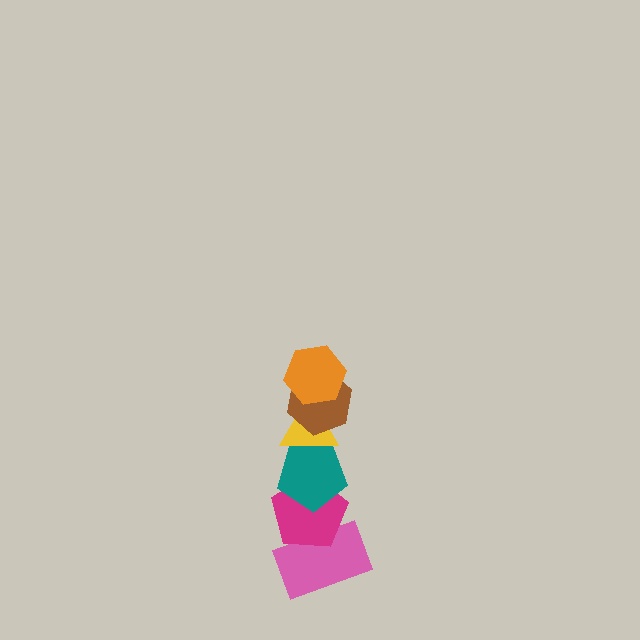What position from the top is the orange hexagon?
The orange hexagon is 1st from the top.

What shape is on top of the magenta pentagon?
The teal pentagon is on top of the magenta pentagon.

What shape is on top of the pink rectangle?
The magenta pentagon is on top of the pink rectangle.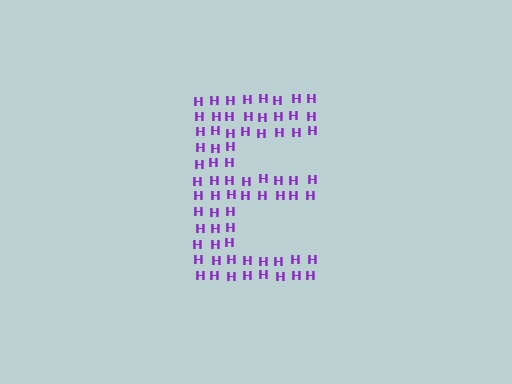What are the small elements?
The small elements are letter H's.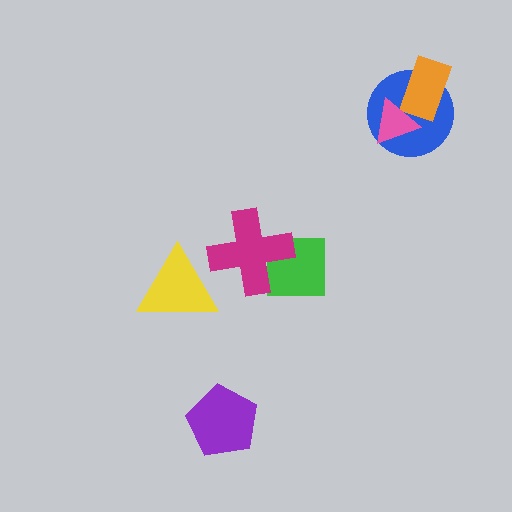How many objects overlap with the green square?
1 object overlaps with the green square.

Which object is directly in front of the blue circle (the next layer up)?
The orange rectangle is directly in front of the blue circle.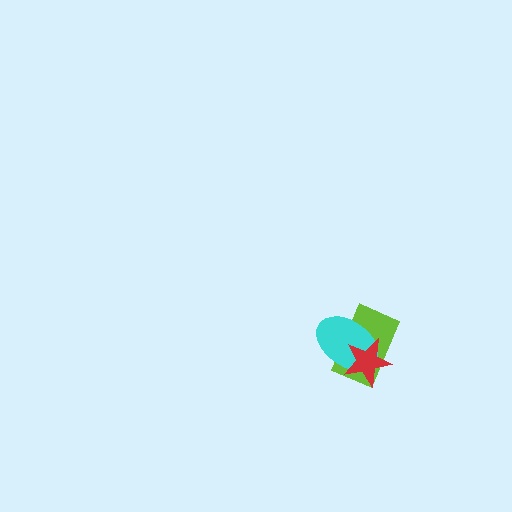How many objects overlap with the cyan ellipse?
2 objects overlap with the cyan ellipse.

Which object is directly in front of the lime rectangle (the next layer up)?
The cyan ellipse is directly in front of the lime rectangle.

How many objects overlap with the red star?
2 objects overlap with the red star.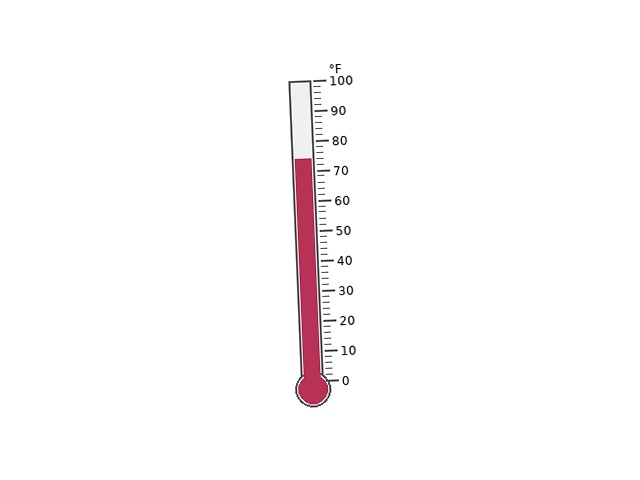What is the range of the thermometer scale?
The thermometer scale ranges from 0°F to 100°F.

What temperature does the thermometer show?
The thermometer shows approximately 74°F.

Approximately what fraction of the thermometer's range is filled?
The thermometer is filled to approximately 75% of its range.